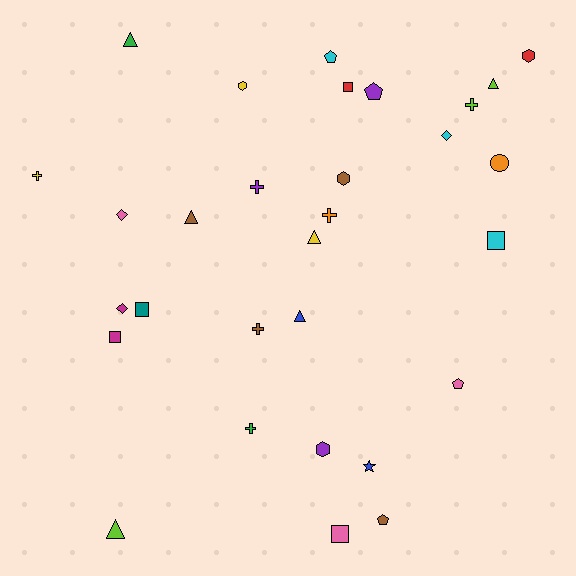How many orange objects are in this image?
There are 2 orange objects.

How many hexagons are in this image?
There are 4 hexagons.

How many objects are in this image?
There are 30 objects.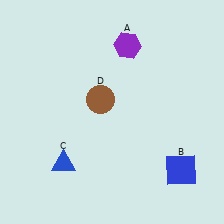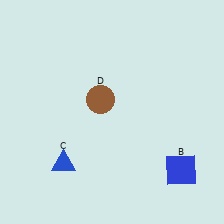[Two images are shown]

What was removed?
The purple hexagon (A) was removed in Image 2.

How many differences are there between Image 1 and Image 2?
There is 1 difference between the two images.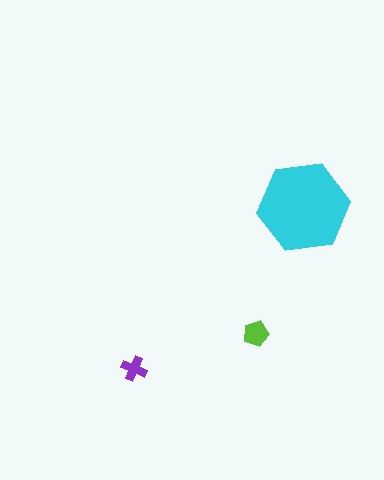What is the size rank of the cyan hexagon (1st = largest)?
1st.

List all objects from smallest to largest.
The purple cross, the lime pentagon, the cyan hexagon.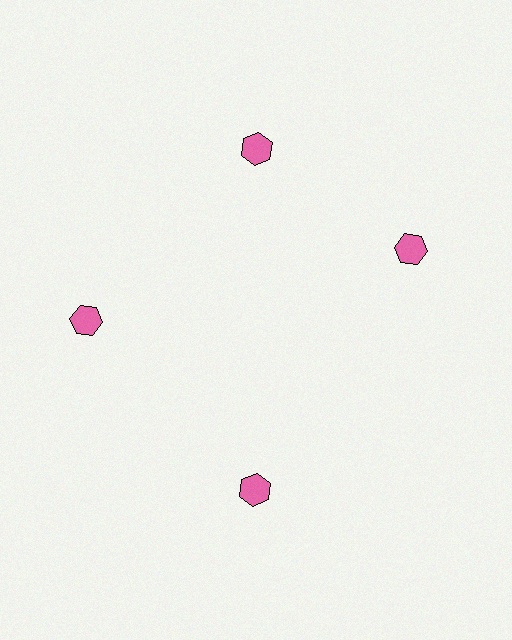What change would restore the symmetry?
The symmetry would be restored by rotating it back into even spacing with its neighbors so that all 4 hexagons sit at equal angles and equal distance from the center.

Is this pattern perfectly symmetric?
No. The 4 pink hexagons are arranged in a ring, but one element near the 3 o'clock position is rotated out of alignment along the ring, breaking the 4-fold rotational symmetry.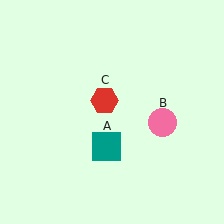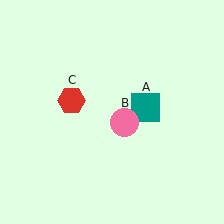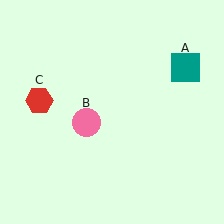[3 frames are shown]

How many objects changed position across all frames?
3 objects changed position: teal square (object A), pink circle (object B), red hexagon (object C).